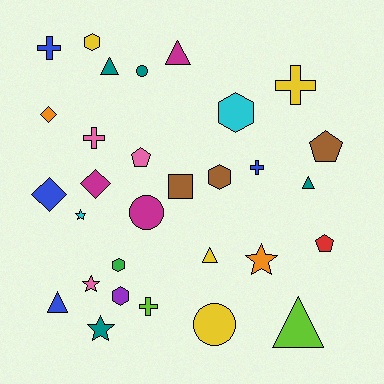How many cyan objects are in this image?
There are 2 cyan objects.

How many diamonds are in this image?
There are 3 diamonds.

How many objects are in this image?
There are 30 objects.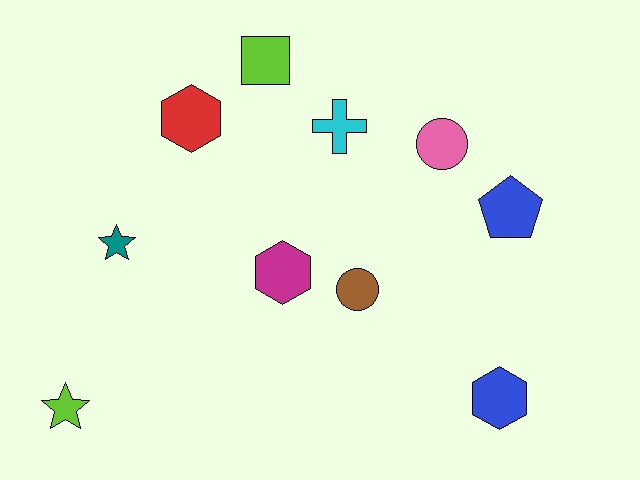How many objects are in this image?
There are 10 objects.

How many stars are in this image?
There are 2 stars.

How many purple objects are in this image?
There are no purple objects.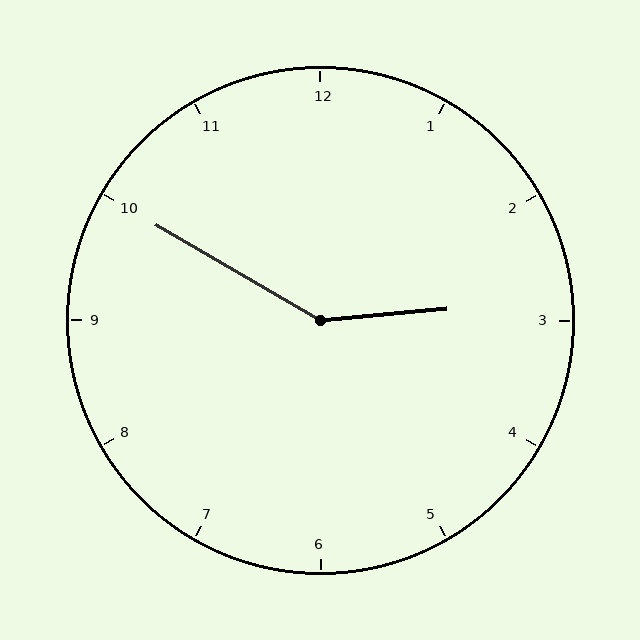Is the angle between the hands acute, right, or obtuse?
It is obtuse.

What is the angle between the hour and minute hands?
Approximately 145 degrees.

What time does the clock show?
2:50.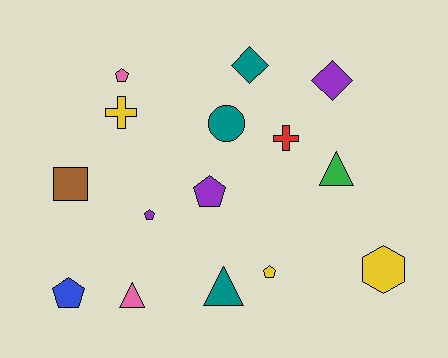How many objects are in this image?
There are 15 objects.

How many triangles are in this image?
There are 3 triangles.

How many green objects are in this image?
There is 1 green object.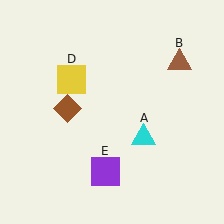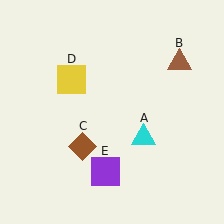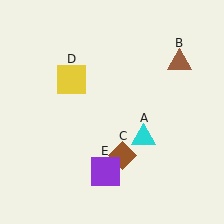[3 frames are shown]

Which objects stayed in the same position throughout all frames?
Cyan triangle (object A) and brown triangle (object B) and yellow square (object D) and purple square (object E) remained stationary.